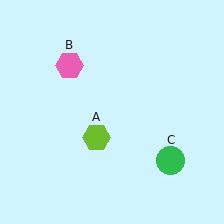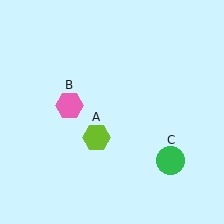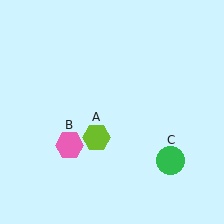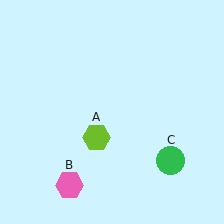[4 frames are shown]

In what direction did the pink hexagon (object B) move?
The pink hexagon (object B) moved down.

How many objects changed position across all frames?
1 object changed position: pink hexagon (object B).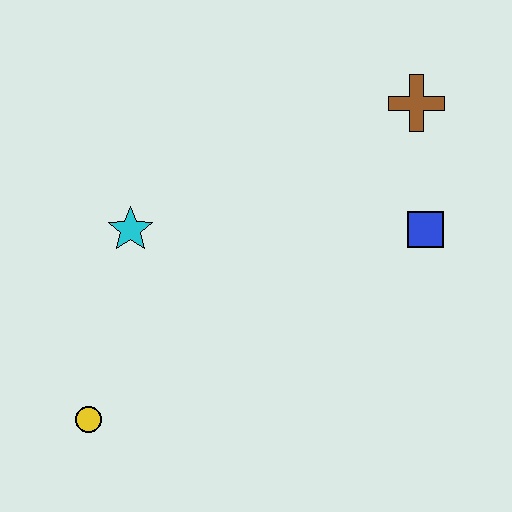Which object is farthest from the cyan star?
The brown cross is farthest from the cyan star.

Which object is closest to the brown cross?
The blue square is closest to the brown cross.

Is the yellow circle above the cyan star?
No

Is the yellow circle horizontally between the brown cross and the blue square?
No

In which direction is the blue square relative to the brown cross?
The blue square is below the brown cross.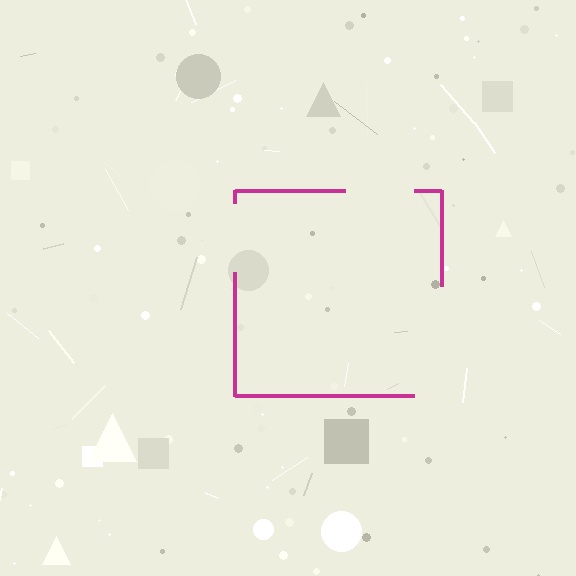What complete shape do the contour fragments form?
The contour fragments form a square.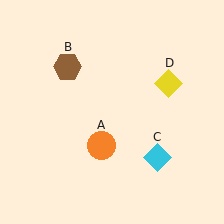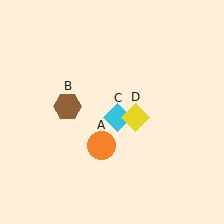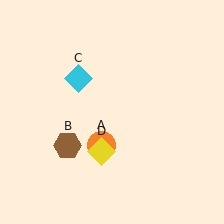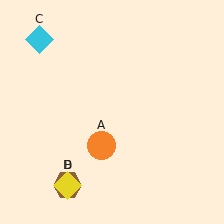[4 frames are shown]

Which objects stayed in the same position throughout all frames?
Orange circle (object A) remained stationary.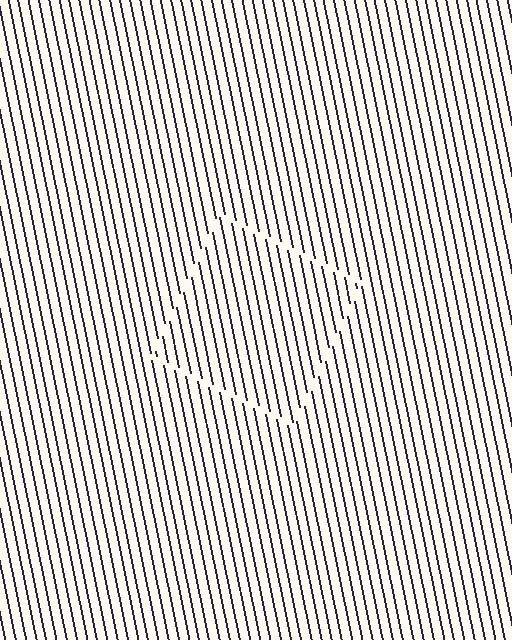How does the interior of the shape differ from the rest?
The interior of the shape contains the same grating, shifted by half a period — the contour is defined by the phase discontinuity where line-ends from the inner and outer gratings abut.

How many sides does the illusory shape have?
4 sides — the line-ends trace a square.